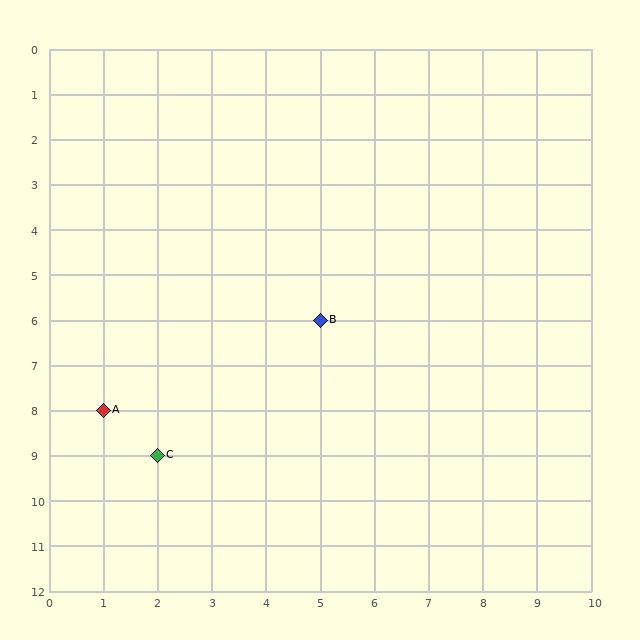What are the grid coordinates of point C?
Point C is at grid coordinates (2, 9).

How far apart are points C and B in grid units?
Points C and B are 3 columns and 3 rows apart (about 4.2 grid units diagonally).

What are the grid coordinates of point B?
Point B is at grid coordinates (5, 6).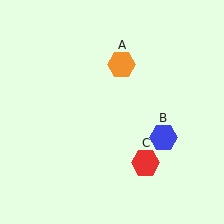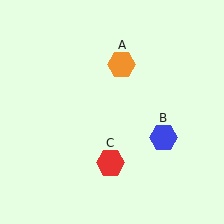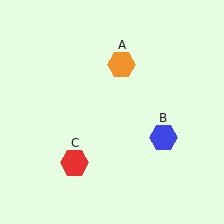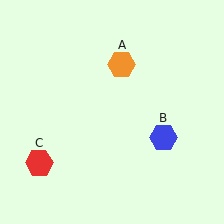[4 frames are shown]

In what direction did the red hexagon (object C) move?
The red hexagon (object C) moved left.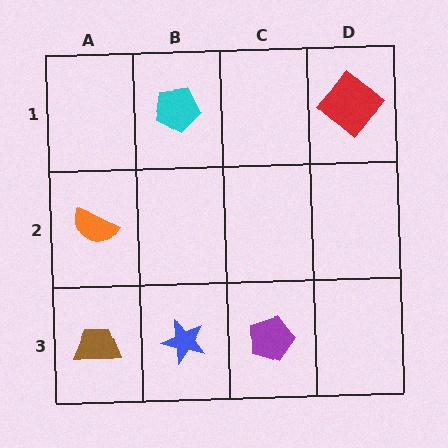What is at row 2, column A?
An orange semicircle.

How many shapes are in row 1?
2 shapes.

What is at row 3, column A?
A brown trapezoid.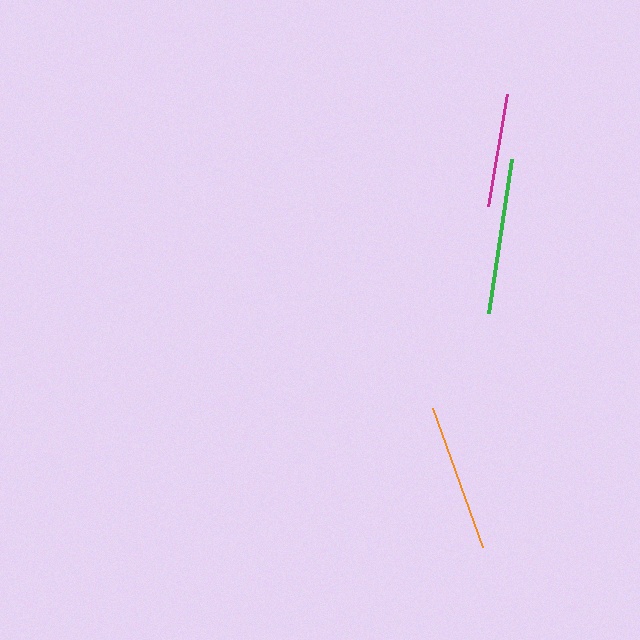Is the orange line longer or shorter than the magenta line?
The orange line is longer than the magenta line.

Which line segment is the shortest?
The magenta line is the shortest at approximately 113 pixels.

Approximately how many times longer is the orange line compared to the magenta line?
The orange line is approximately 1.3 times the length of the magenta line.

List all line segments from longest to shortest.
From longest to shortest: green, orange, magenta.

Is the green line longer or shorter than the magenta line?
The green line is longer than the magenta line.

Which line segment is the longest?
The green line is the longest at approximately 156 pixels.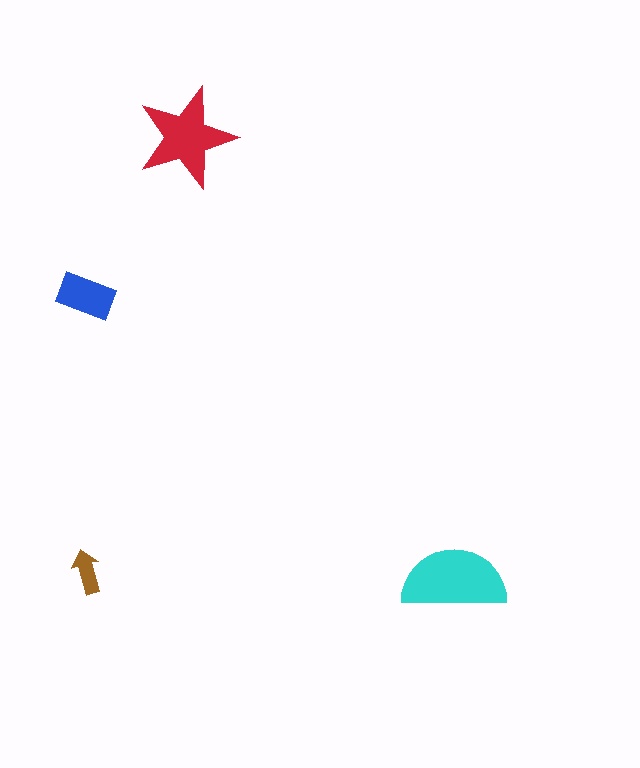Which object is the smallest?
The brown arrow.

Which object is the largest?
The cyan semicircle.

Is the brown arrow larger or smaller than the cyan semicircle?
Smaller.